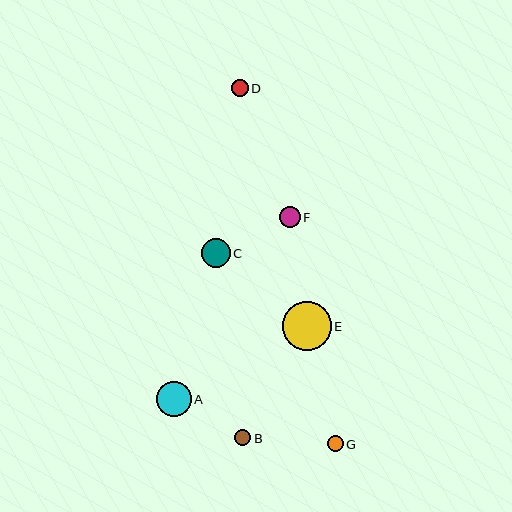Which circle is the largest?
Circle E is the largest with a size of approximately 49 pixels.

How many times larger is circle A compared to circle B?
Circle A is approximately 2.2 times the size of circle B.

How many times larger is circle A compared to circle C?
Circle A is approximately 1.2 times the size of circle C.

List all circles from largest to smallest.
From largest to smallest: E, A, C, F, D, G, B.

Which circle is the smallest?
Circle B is the smallest with a size of approximately 16 pixels.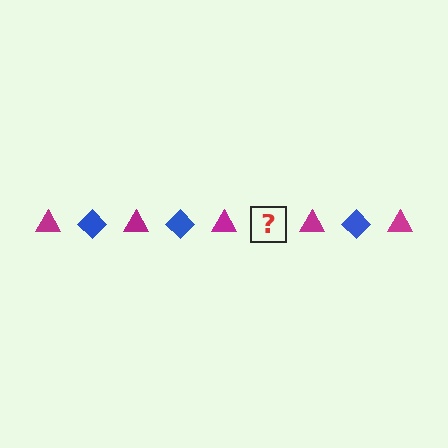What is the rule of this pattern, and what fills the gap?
The rule is that the pattern alternates between magenta triangle and blue diamond. The gap should be filled with a blue diamond.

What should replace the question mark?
The question mark should be replaced with a blue diamond.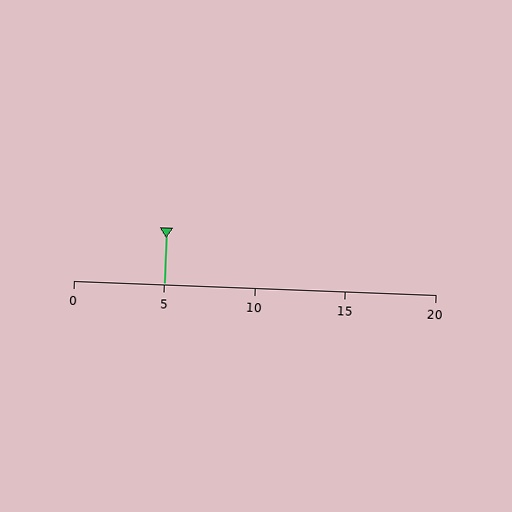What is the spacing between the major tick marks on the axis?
The major ticks are spaced 5 apart.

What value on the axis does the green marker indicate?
The marker indicates approximately 5.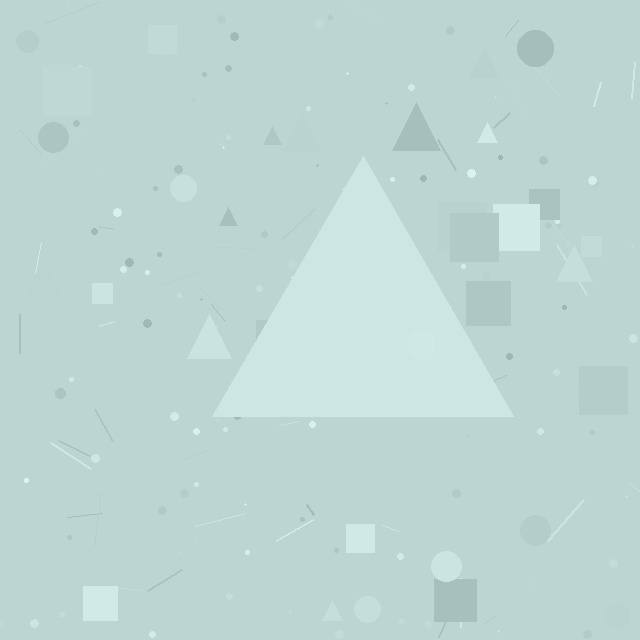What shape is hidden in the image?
A triangle is hidden in the image.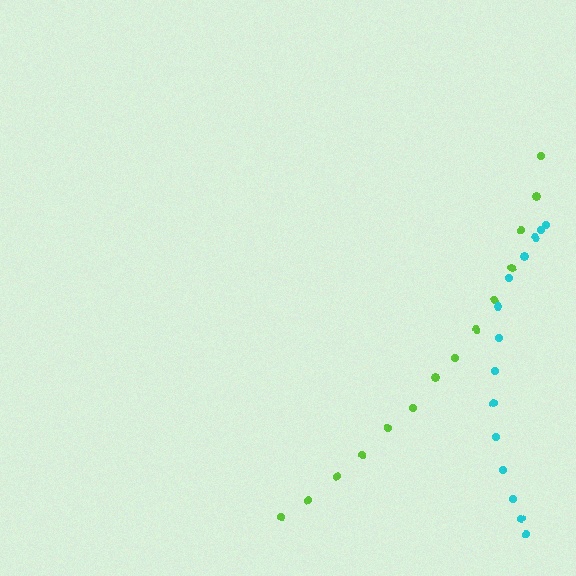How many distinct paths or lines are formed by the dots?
There are 2 distinct paths.